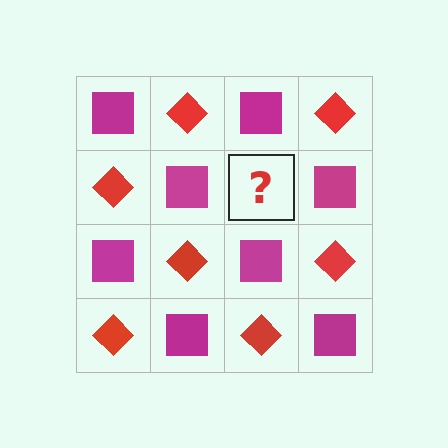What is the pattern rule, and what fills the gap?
The rule is that it alternates magenta square and red diamond in a checkerboard pattern. The gap should be filled with a red diamond.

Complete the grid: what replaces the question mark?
The question mark should be replaced with a red diamond.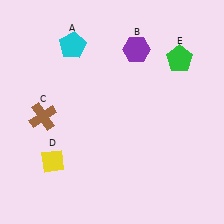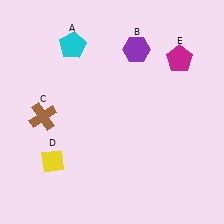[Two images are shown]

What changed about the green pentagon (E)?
In Image 1, E is green. In Image 2, it changed to magenta.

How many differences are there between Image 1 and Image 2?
There is 1 difference between the two images.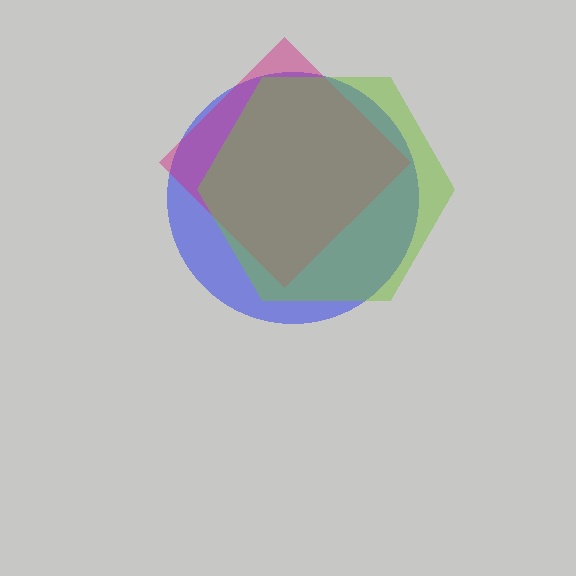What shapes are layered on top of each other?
The layered shapes are: a blue circle, a magenta diamond, a lime hexagon.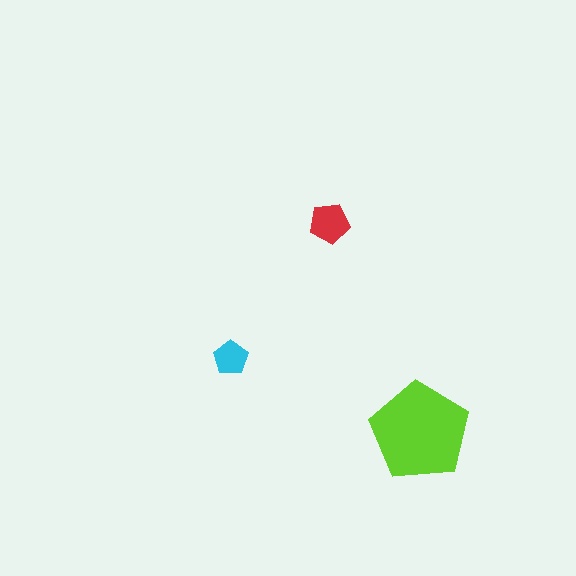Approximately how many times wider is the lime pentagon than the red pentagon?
About 2.5 times wider.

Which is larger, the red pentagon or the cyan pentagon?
The red one.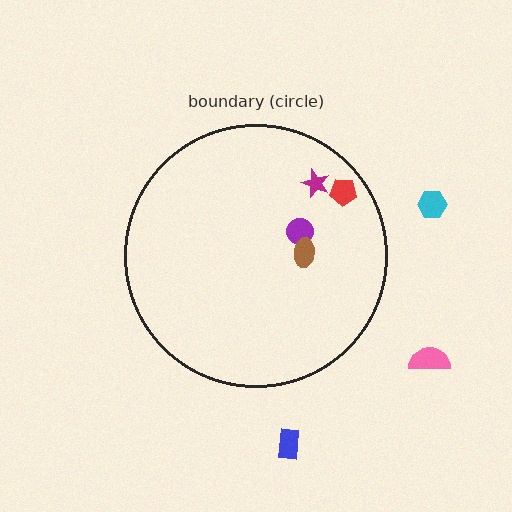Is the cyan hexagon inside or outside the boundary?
Outside.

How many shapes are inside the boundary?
4 inside, 3 outside.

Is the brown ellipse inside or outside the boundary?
Inside.